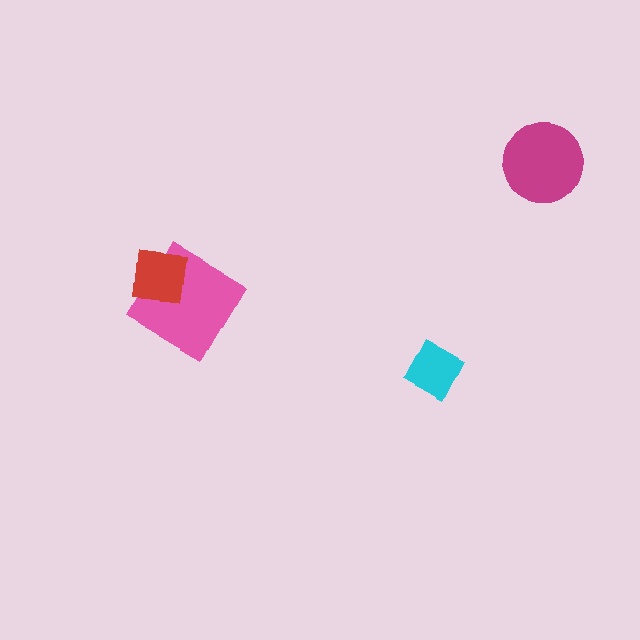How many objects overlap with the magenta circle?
0 objects overlap with the magenta circle.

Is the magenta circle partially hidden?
No, no other shape covers it.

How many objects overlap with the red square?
1 object overlaps with the red square.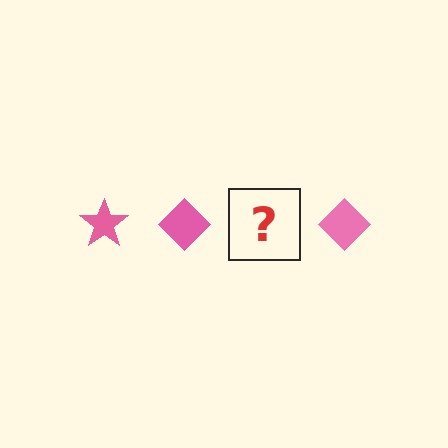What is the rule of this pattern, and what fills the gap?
The rule is that the pattern cycles through star, diamond shapes in pink. The gap should be filled with a pink star.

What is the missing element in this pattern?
The missing element is a pink star.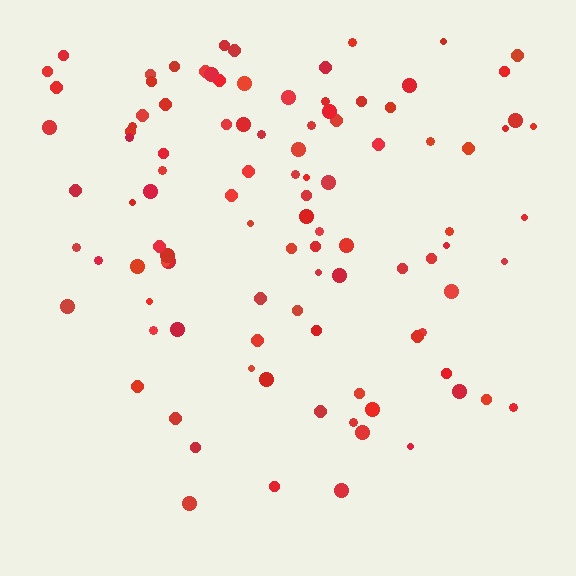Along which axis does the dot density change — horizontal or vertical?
Vertical.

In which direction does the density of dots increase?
From bottom to top, with the top side densest.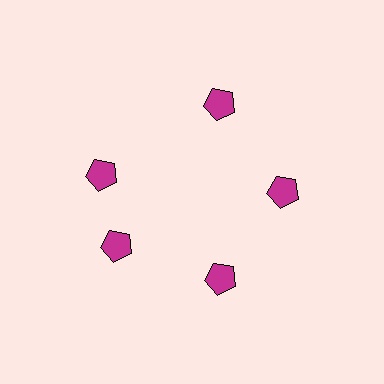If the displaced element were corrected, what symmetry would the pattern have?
It would have 5-fold rotational symmetry — the pattern would map onto itself every 72 degrees.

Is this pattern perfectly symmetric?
No. The 5 magenta pentagons are arranged in a ring, but one element near the 10 o'clock position is rotated out of alignment along the ring, breaking the 5-fold rotational symmetry.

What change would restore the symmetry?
The symmetry would be restored by rotating it back into even spacing with its neighbors so that all 5 pentagons sit at equal angles and equal distance from the center.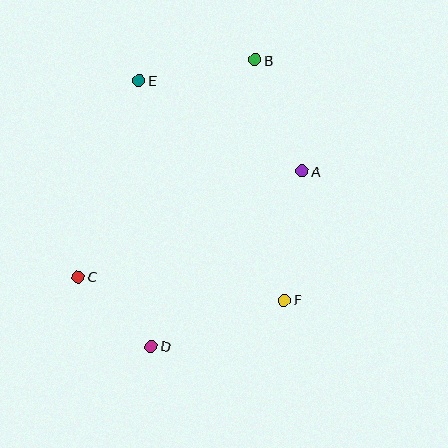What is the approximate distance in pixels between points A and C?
The distance between A and C is approximately 248 pixels.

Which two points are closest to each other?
Points C and D are closest to each other.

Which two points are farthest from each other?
Points B and D are farthest from each other.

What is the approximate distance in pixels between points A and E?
The distance between A and E is approximately 187 pixels.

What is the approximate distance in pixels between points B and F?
The distance between B and F is approximately 242 pixels.